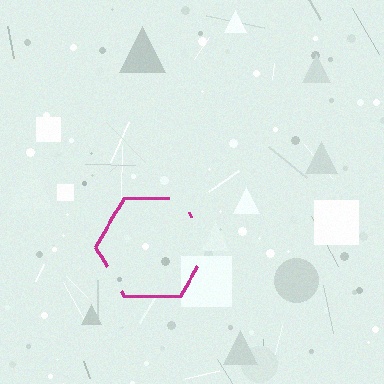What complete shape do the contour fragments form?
The contour fragments form a hexagon.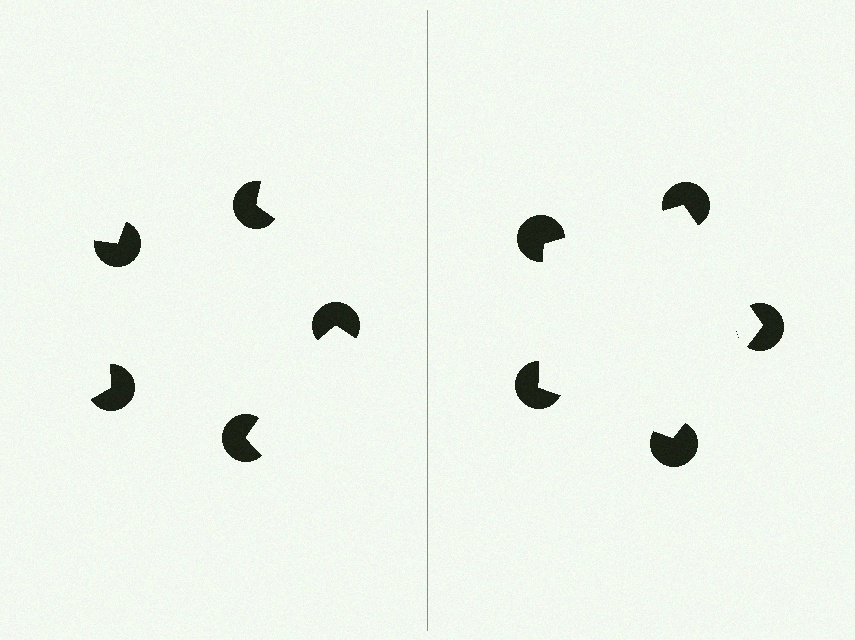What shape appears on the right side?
An illusory pentagon.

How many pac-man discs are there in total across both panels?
10 — 5 on each side.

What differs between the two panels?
The pac-man discs are positioned identically on both sides; only the wedge orientations differ. On the right they align to a pentagon; on the left they are misaligned.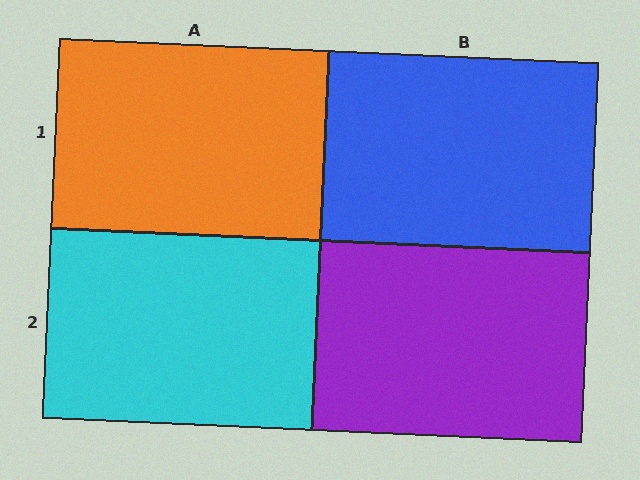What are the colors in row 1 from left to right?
Orange, blue.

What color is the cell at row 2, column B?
Purple.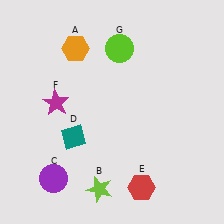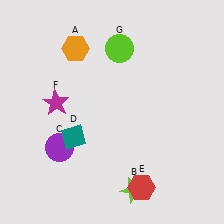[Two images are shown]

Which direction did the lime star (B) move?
The lime star (B) moved right.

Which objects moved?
The objects that moved are: the lime star (B), the purple circle (C).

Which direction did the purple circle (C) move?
The purple circle (C) moved up.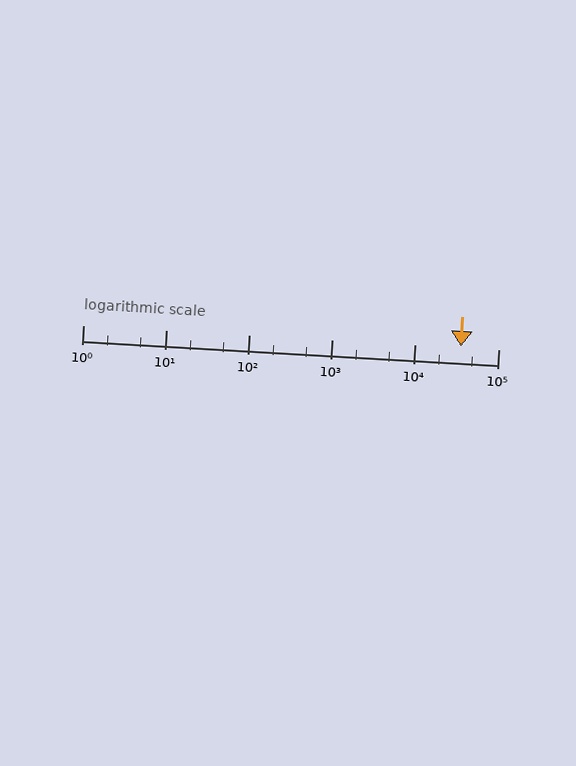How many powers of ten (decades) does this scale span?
The scale spans 5 decades, from 1 to 100000.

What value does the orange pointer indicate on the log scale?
The pointer indicates approximately 35000.